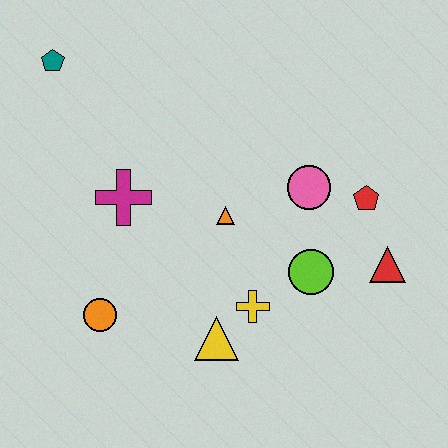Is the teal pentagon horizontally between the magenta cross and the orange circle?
No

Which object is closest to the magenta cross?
The orange triangle is closest to the magenta cross.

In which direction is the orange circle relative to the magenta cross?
The orange circle is below the magenta cross.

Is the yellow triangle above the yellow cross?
No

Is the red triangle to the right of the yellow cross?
Yes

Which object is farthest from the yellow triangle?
The teal pentagon is farthest from the yellow triangle.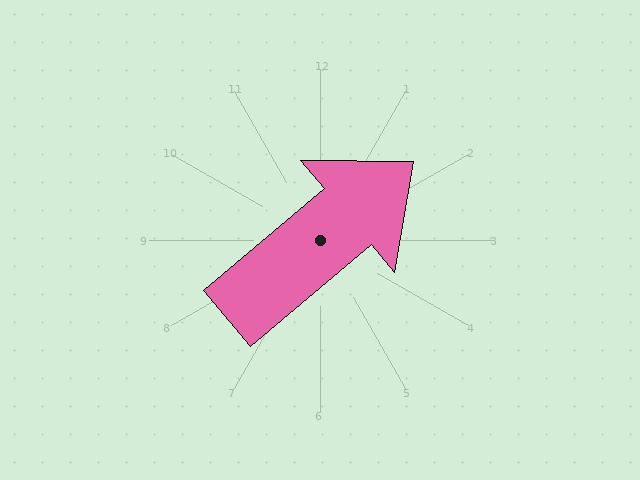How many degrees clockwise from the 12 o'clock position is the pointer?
Approximately 50 degrees.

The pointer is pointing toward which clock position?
Roughly 2 o'clock.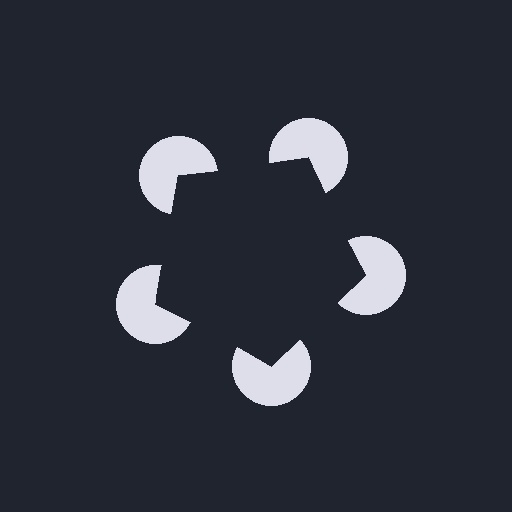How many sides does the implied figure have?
5 sides.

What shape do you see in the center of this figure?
An illusory pentagon — its edges are inferred from the aligned wedge cuts in the pac-man discs, not physically drawn.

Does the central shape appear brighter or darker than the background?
It typically appears slightly darker than the background, even though no actual brightness change is drawn.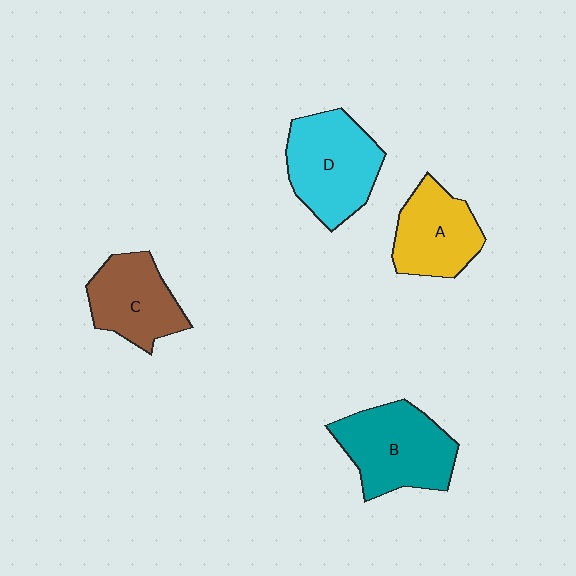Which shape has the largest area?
Shape B (teal).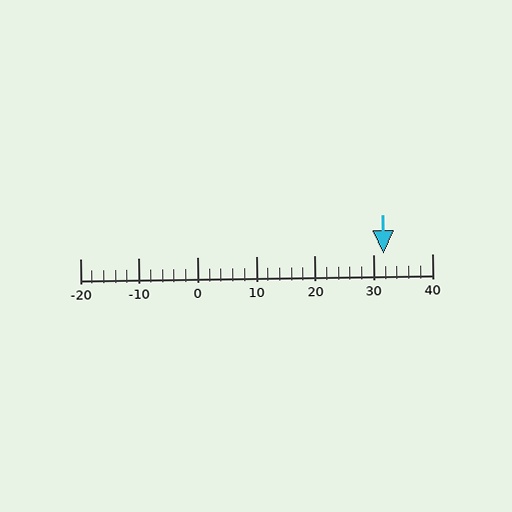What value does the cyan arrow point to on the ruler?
The cyan arrow points to approximately 32.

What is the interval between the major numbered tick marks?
The major tick marks are spaced 10 units apart.